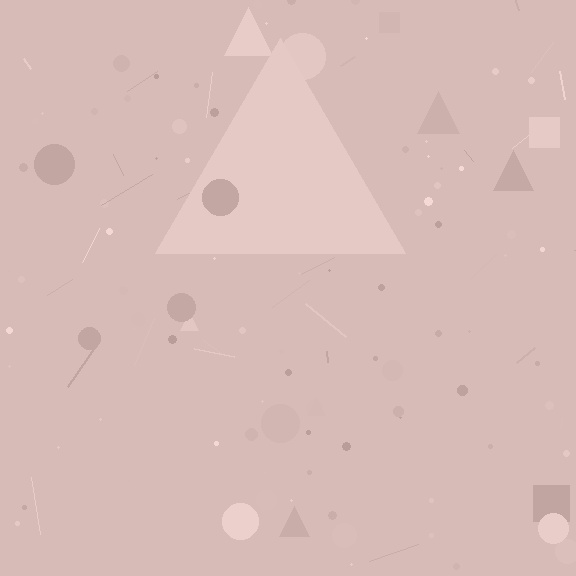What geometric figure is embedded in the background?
A triangle is embedded in the background.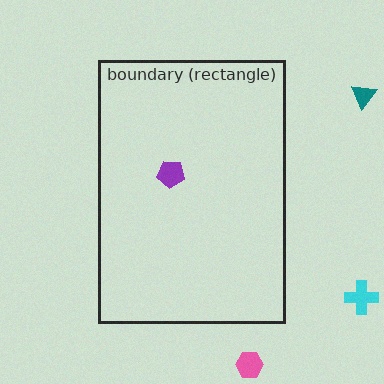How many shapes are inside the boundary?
1 inside, 3 outside.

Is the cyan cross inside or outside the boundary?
Outside.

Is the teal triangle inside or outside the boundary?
Outside.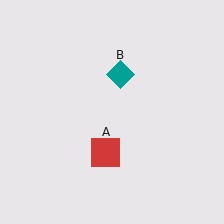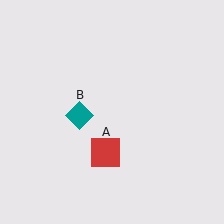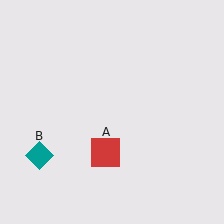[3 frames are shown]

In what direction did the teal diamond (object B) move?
The teal diamond (object B) moved down and to the left.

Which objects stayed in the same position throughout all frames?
Red square (object A) remained stationary.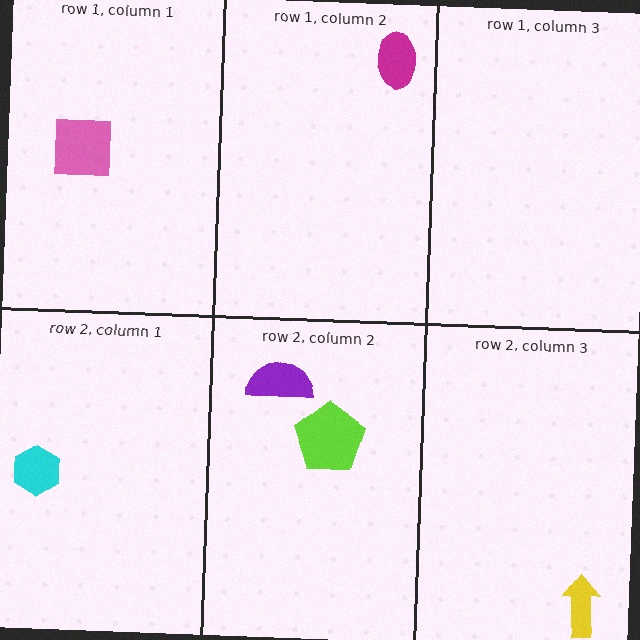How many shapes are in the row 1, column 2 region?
1.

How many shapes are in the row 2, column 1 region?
1.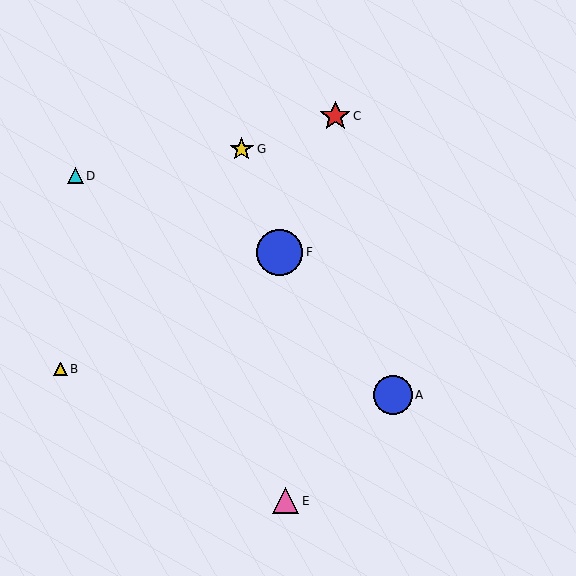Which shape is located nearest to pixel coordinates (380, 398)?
The blue circle (labeled A) at (393, 395) is nearest to that location.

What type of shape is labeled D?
Shape D is a cyan triangle.